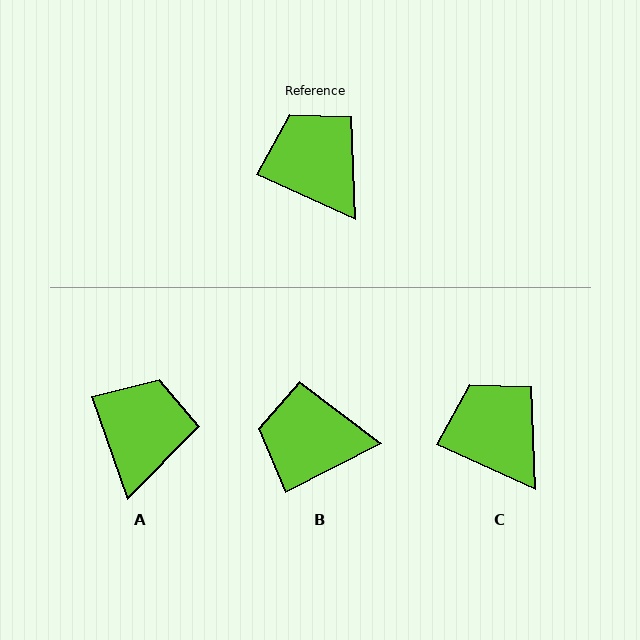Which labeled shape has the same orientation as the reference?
C.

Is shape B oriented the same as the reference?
No, it is off by about 51 degrees.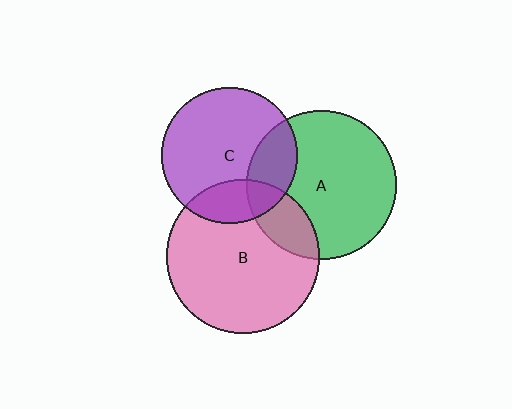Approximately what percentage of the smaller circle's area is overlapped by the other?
Approximately 25%.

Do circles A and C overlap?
Yes.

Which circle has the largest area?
Circle B (pink).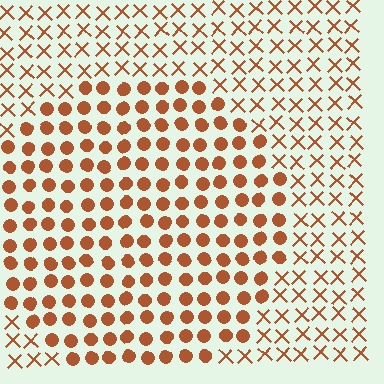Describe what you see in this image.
The image is filled with small brown elements arranged in a uniform grid. A circle-shaped region contains circles, while the surrounding area contains X marks. The boundary is defined purely by the change in element shape.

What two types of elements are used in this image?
The image uses circles inside the circle region and X marks outside it.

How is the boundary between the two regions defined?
The boundary is defined by a change in element shape: circles inside vs. X marks outside. All elements share the same color and spacing.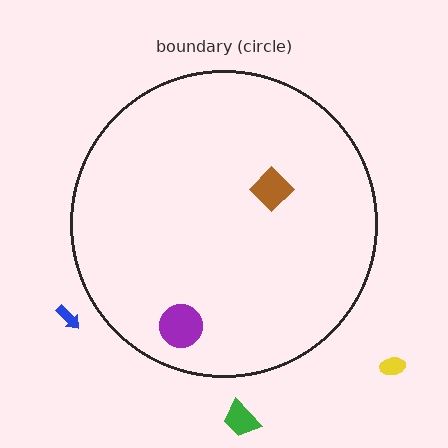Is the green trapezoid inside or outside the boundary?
Outside.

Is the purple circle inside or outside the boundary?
Inside.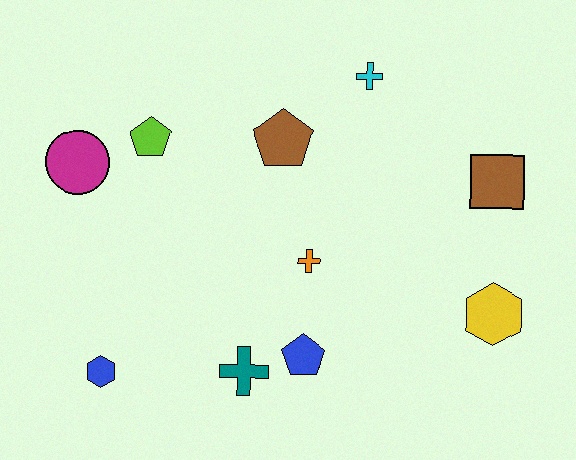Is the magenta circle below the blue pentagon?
No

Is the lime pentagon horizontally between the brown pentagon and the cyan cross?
No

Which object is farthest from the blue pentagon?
The magenta circle is farthest from the blue pentagon.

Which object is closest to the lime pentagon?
The magenta circle is closest to the lime pentagon.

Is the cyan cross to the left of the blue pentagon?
No